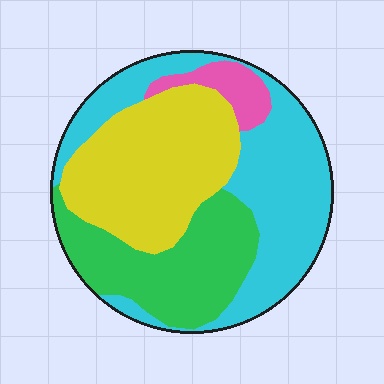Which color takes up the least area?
Pink, at roughly 5%.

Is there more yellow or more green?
Yellow.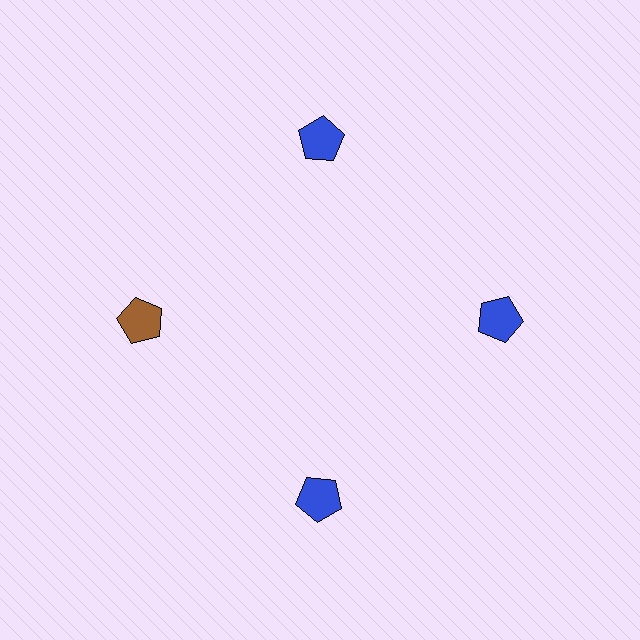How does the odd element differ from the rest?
It has a different color: brown instead of blue.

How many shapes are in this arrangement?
There are 4 shapes arranged in a ring pattern.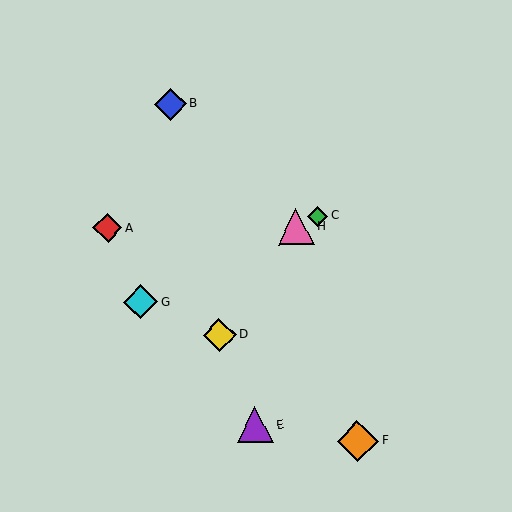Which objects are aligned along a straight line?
Objects C, G, H are aligned along a straight line.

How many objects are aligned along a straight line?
3 objects (C, G, H) are aligned along a straight line.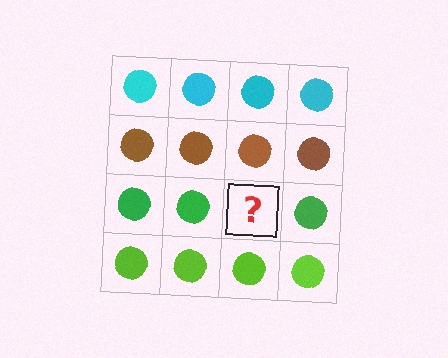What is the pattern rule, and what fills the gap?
The rule is that each row has a consistent color. The gap should be filled with a green circle.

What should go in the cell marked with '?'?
The missing cell should contain a green circle.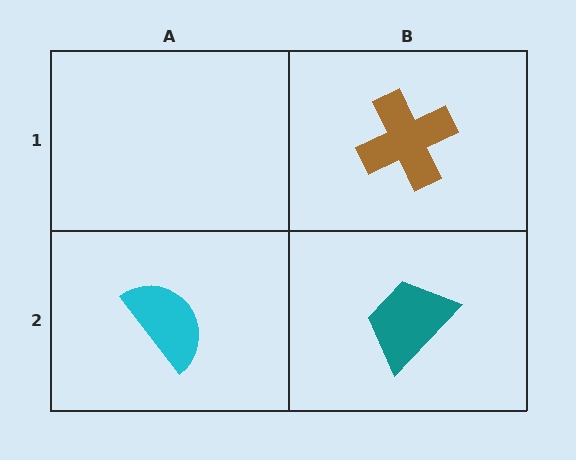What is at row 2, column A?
A cyan semicircle.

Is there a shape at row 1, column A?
No, that cell is empty.